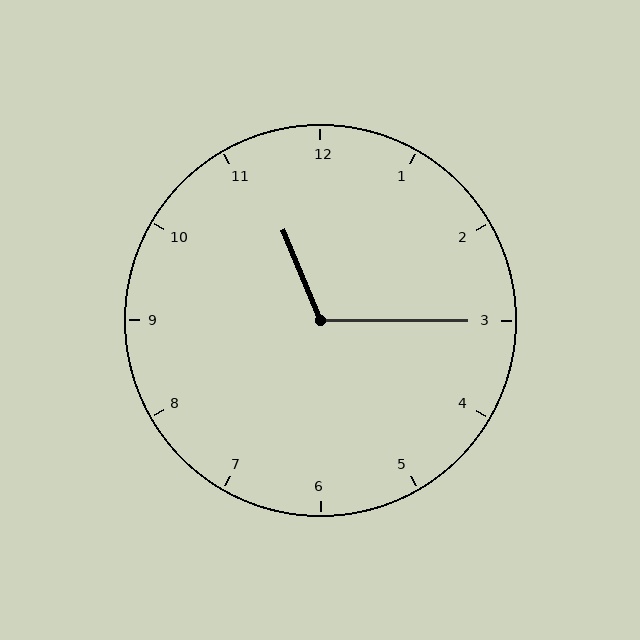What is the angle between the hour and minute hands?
Approximately 112 degrees.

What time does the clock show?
11:15.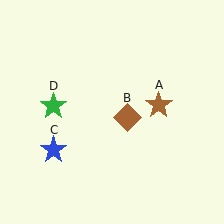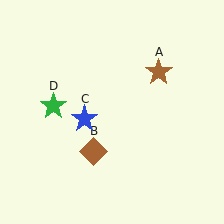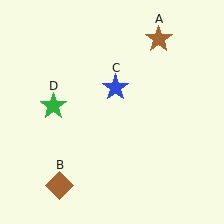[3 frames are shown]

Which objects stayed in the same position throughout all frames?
Green star (object D) remained stationary.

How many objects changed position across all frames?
3 objects changed position: brown star (object A), brown diamond (object B), blue star (object C).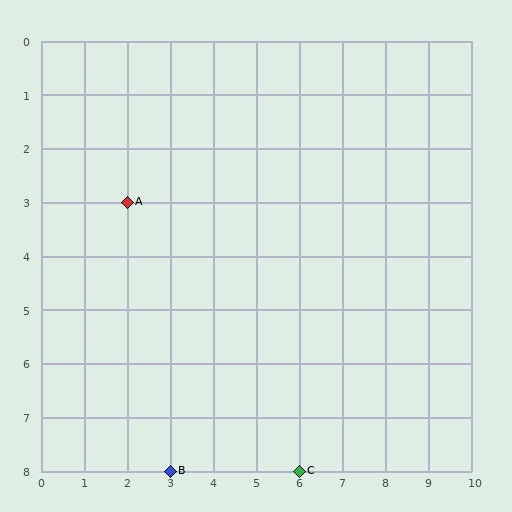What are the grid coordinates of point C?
Point C is at grid coordinates (6, 8).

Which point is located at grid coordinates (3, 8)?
Point B is at (3, 8).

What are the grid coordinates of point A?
Point A is at grid coordinates (2, 3).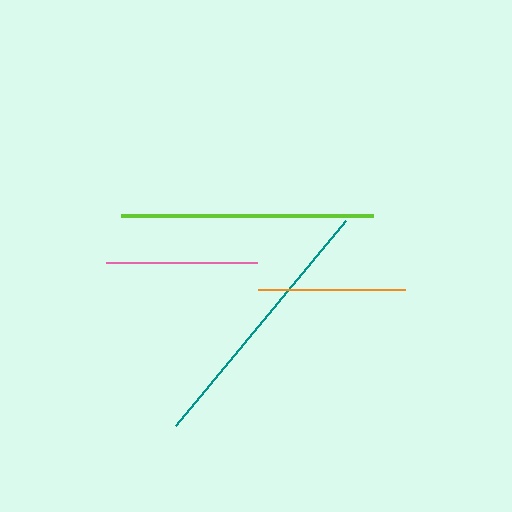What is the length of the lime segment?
The lime segment is approximately 252 pixels long.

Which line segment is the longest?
The teal line is the longest at approximately 266 pixels.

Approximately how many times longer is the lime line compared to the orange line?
The lime line is approximately 1.7 times the length of the orange line.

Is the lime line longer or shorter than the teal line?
The teal line is longer than the lime line.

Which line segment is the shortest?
The orange line is the shortest at approximately 147 pixels.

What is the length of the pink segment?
The pink segment is approximately 151 pixels long.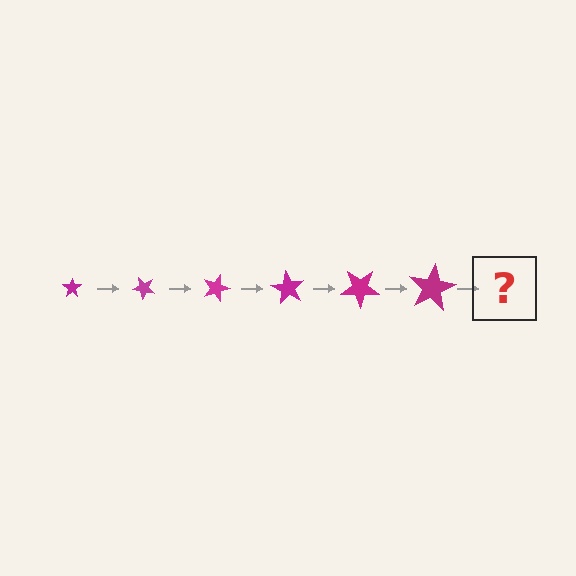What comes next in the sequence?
The next element should be a star, larger than the previous one and rotated 270 degrees from the start.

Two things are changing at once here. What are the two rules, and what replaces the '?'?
The two rules are that the star grows larger each step and it rotates 45 degrees each step. The '?' should be a star, larger than the previous one and rotated 270 degrees from the start.